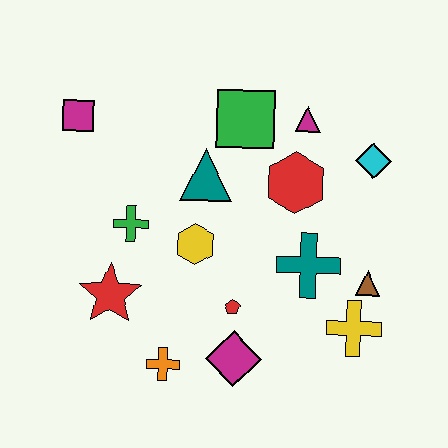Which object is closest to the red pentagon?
The magenta diamond is closest to the red pentagon.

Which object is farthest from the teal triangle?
The yellow cross is farthest from the teal triangle.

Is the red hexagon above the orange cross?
Yes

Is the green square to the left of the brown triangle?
Yes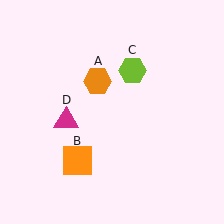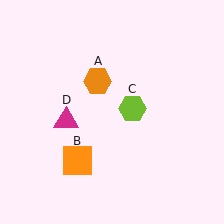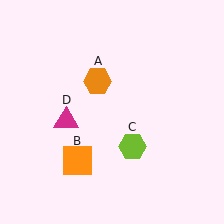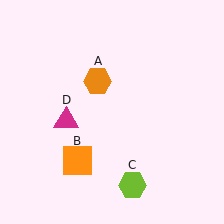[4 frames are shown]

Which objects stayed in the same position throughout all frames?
Orange hexagon (object A) and orange square (object B) and magenta triangle (object D) remained stationary.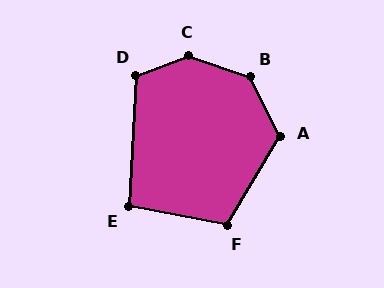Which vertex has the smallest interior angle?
E, at approximately 98 degrees.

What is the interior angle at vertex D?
Approximately 114 degrees (obtuse).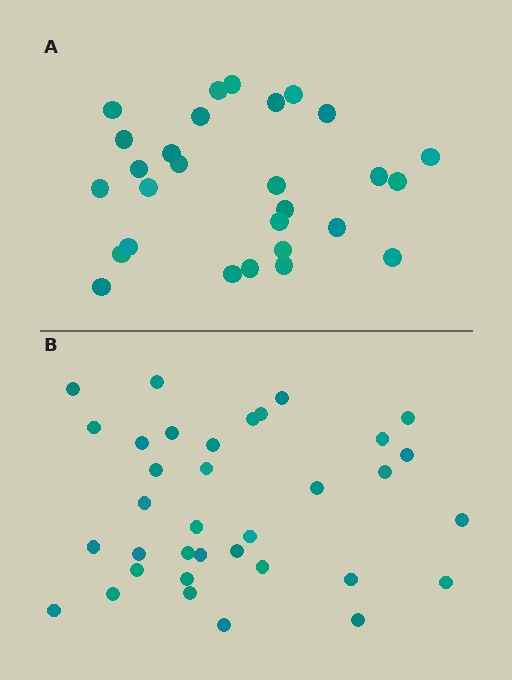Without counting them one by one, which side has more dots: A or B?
Region B (the bottom region) has more dots.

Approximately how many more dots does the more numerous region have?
Region B has roughly 8 or so more dots than region A.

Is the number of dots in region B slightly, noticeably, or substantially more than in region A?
Region B has noticeably more, but not dramatically so. The ratio is roughly 1.2 to 1.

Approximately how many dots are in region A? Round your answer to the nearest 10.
About 30 dots. (The exact count is 28, which rounds to 30.)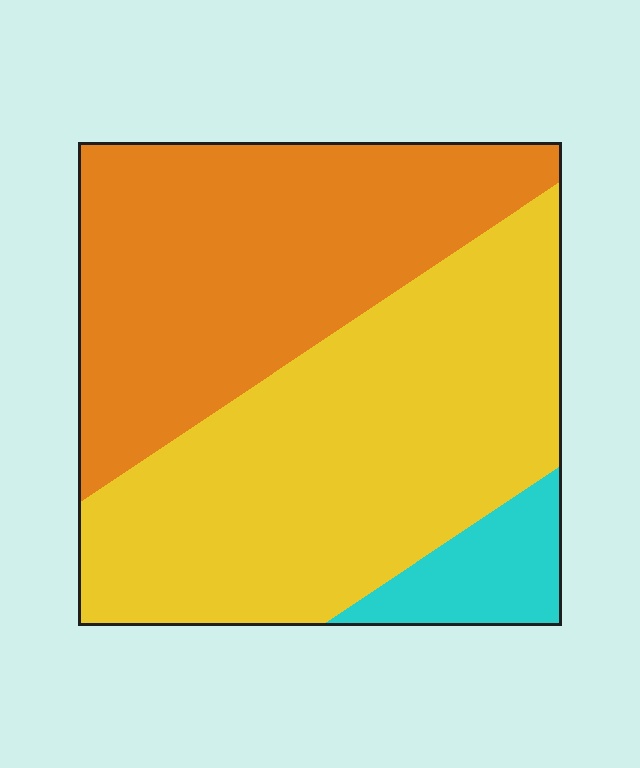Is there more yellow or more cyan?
Yellow.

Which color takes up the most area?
Yellow, at roughly 50%.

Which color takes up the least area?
Cyan, at roughly 10%.